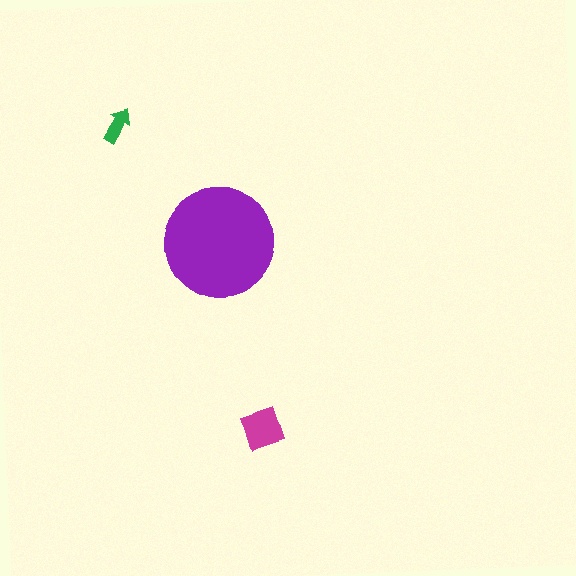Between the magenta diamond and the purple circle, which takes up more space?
The purple circle.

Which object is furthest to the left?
The green arrow is leftmost.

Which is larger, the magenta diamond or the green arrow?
The magenta diamond.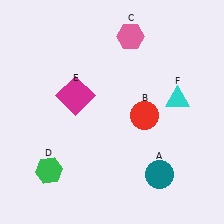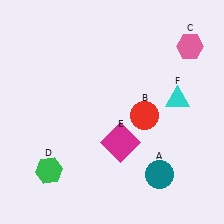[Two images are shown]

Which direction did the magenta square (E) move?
The magenta square (E) moved down.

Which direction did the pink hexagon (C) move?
The pink hexagon (C) moved right.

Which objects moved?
The objects that moved are: the pink hexagon (C), the magenta square (E).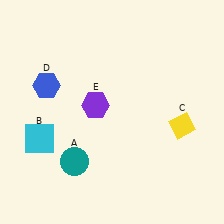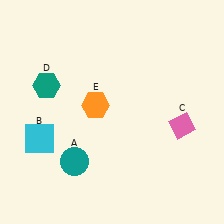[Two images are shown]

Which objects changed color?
C changed from yellow to pink. D changed from blue to teal. E changed from purple to orange.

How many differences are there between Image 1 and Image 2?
There are 3 differences between the two images.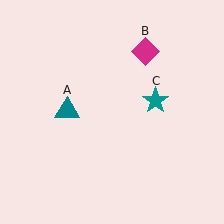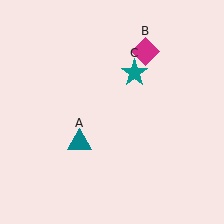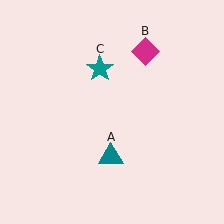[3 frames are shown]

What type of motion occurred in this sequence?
The teal triangle (object A), teal star (object C) rotated counterclockwise around the center of the scene.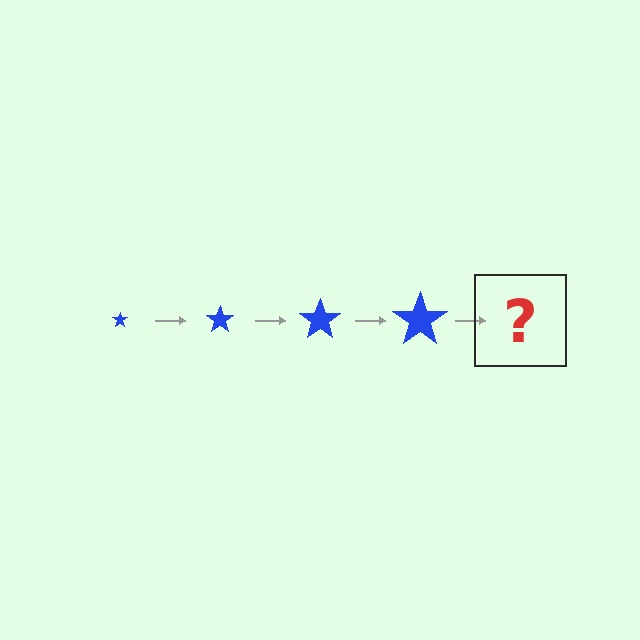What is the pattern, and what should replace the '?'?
The pattern is that the star gets progressively larger each step. The '?' should be a blue star, larger than the previous one.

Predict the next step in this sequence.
The next step is a blue star, larger than the previous one.